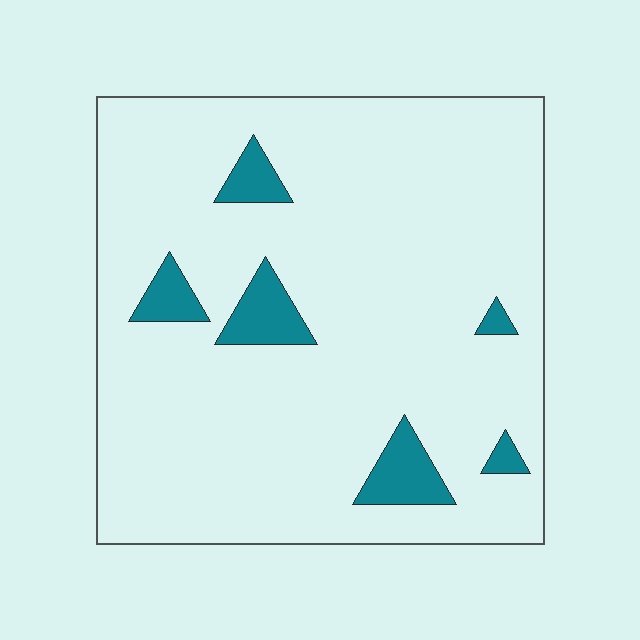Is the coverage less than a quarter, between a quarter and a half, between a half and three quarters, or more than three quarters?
Less than a quarter.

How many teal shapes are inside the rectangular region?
6.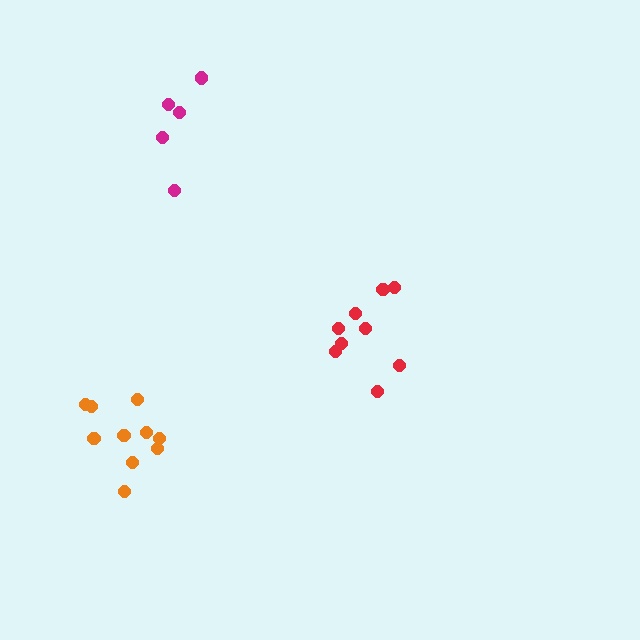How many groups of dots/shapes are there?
There are 3 groups.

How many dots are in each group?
Group 1: 10 dots, Group 2: 9 dots, Group 3: 5 dots (24 total).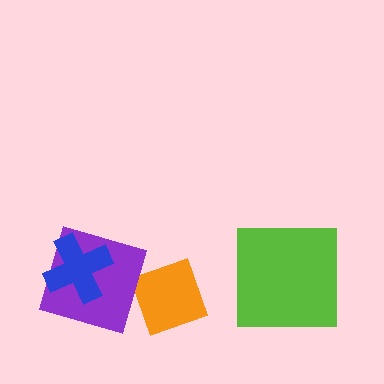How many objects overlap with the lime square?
0 objects overlap with the lime square.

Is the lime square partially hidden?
No, no other shape covers it.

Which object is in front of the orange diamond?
The purple square is in front of the orange diamond.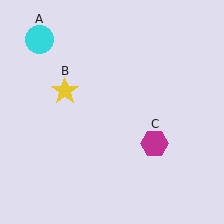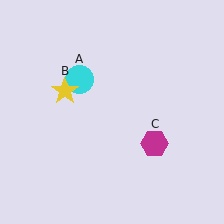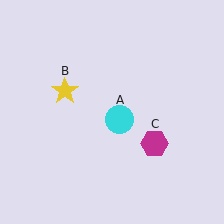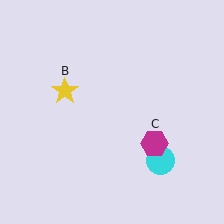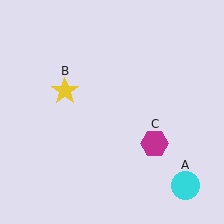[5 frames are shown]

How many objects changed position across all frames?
1 object changed position: cyan circle (object A).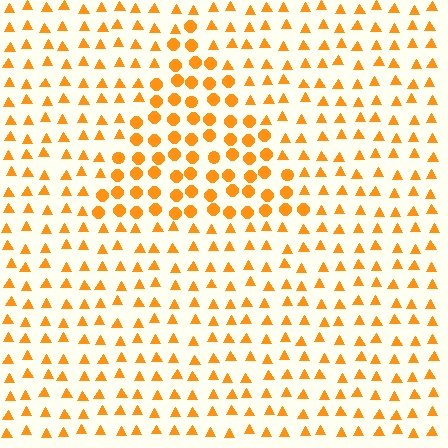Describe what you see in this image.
The image is filled with small orange elements arranged in a uniform grid. A triangle-shaped region contains circles, while the surrounding area contains triangles. The boundary is defined purely by the change in element shape.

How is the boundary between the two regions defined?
The boundary is defined by a change in element shape: circles inside vs. triangles outside. All elements share the same color and spacing.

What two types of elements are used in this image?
The image uses circles inside the triangle region and triangles outside it.